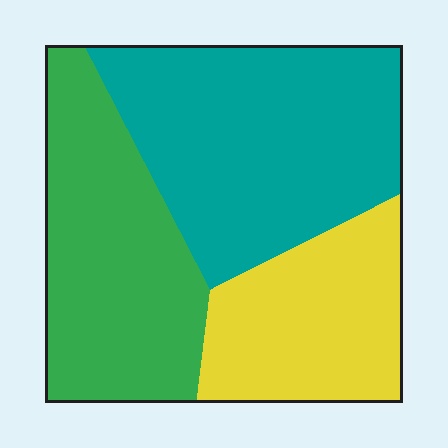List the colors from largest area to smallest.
From largest to smallest: teal, green, yellow.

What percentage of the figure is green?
Green covers roughly 35% of the figure.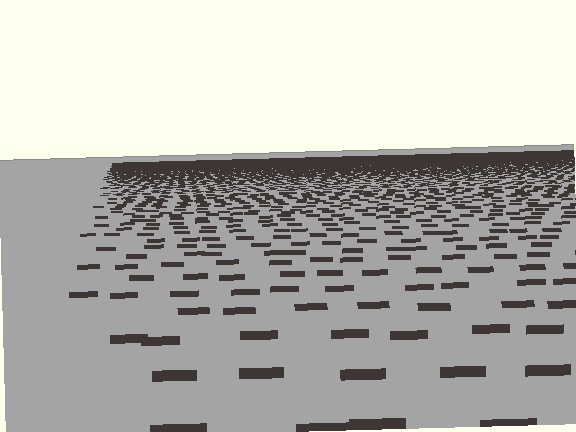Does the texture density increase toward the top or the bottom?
Density increases toward the top.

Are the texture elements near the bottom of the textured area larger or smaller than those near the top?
Larger. Near the bottom, elements are closer to the viewer and appear at a bigger on-screen size.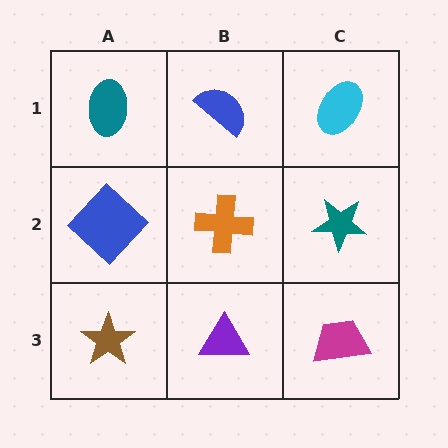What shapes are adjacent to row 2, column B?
A blue semicircle (row 1, column B), a purple triangle (row 3, column B), a blue diamond (row 2, column A), a teal star (row 2, column C).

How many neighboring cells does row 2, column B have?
4.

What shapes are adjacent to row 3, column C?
A teal star (row 2, column C), a purple triangle (row 3, column B).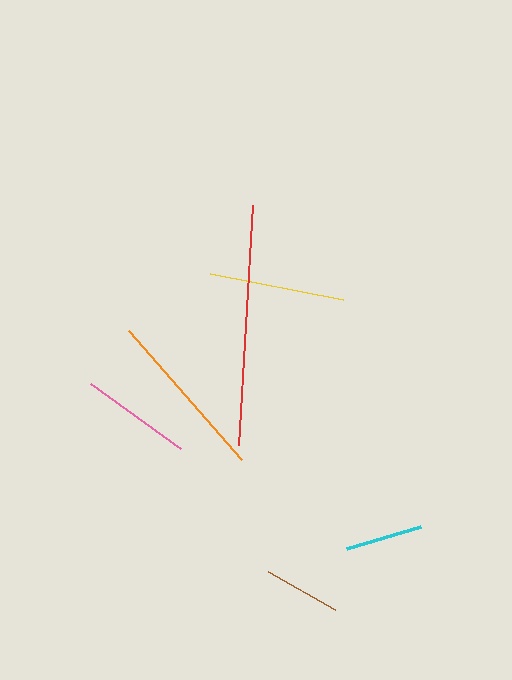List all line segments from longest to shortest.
From longest to shortest: red, orange, yellow, pink, brown, cyan.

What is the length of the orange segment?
The orange segment is approximately 171 pixels long.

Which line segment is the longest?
The red line is the longest at approximately 240 pixels.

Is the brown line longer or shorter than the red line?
The red line is longer than the brown line.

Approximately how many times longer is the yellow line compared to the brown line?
The yellow line is approximately 1.7 times the length of the brown line.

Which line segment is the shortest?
The cyan line is the shortest at approximately 77 pixels.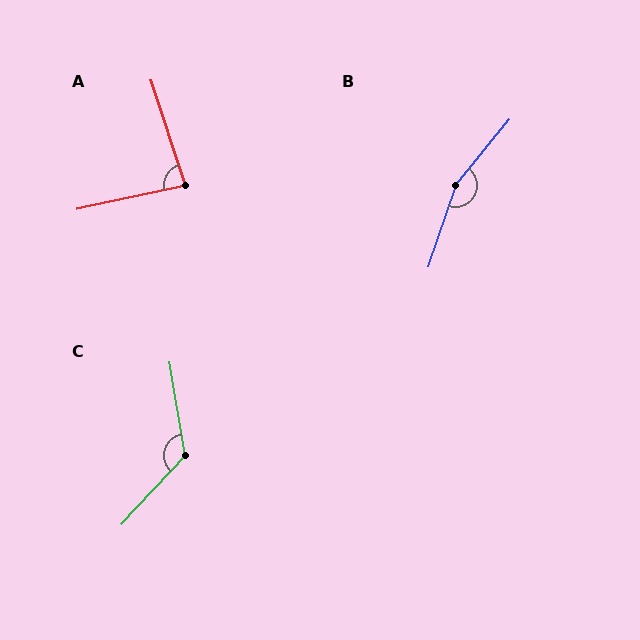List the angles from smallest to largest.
A (84°), C (128°), B (160°).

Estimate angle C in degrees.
Approximately 128 degrees.